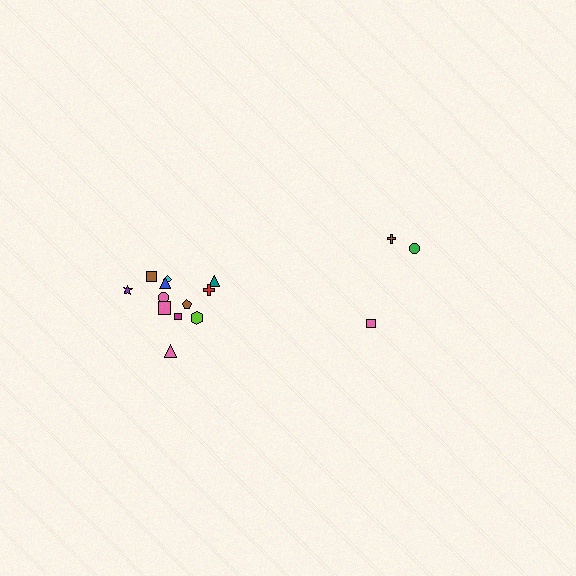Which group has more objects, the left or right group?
The left group.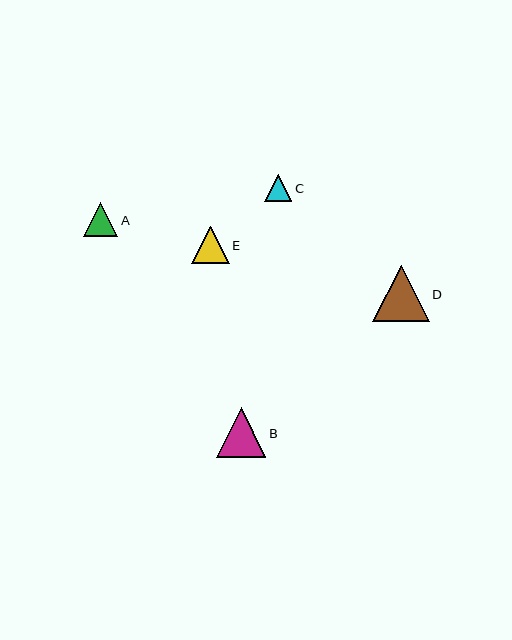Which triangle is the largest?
Triangle D is the largest with a size of approximately 56 pixels.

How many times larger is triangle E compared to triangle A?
Triangle E is approximately 1.1 times the size of triangle A.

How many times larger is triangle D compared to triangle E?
Triangle D is approximately 1.5 times the size of triangle E.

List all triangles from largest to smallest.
From largest to smallest: D, B, E, A, C.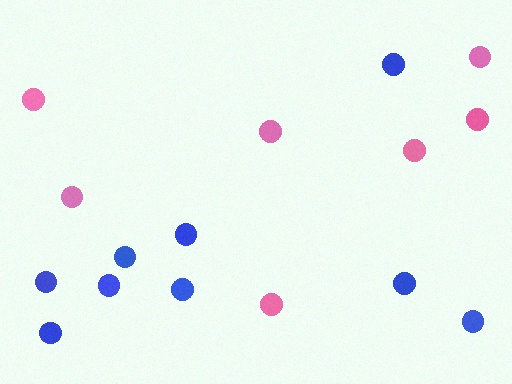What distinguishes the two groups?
There are 2 groups: one group of blue circles (9) and one group of pink circles (7).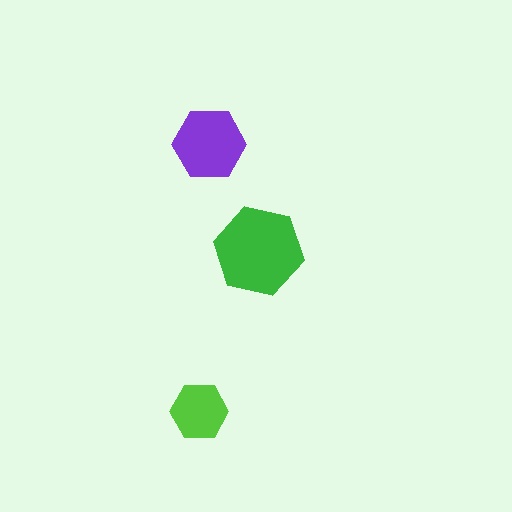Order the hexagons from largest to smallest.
the green one, the purple one, the lime one.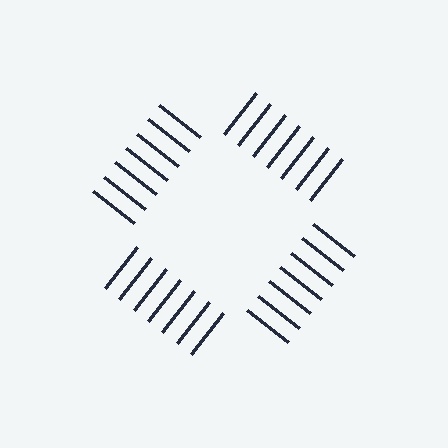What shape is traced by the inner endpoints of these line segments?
An illusory square — the line segments terminate on its edges but no continuous stroke is drawn.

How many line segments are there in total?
28 — 7 along each of the 4 edges.